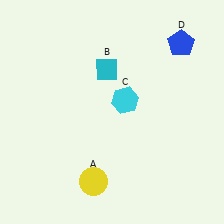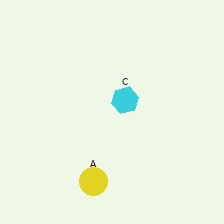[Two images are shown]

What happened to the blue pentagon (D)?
The blue pentagon (D) was removed in Image 2. It was in the top-right area of Image 1.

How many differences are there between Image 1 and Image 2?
There are 2 differences between the two images.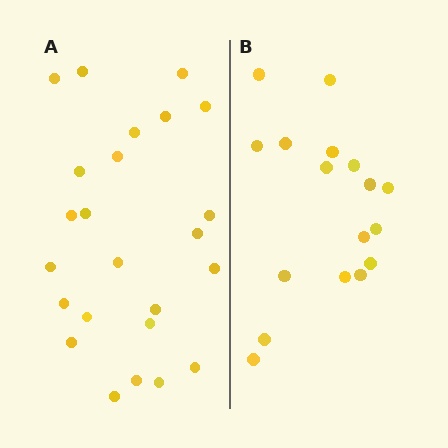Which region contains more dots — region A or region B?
Region A (the left region) has more dots.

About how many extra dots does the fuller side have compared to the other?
Region A has roughly 8 or so more dots than region B.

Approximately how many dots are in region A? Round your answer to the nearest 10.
About 20 dots. (The exact count is 24, which rounds to 20.)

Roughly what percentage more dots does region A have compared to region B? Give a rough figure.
About 40% more.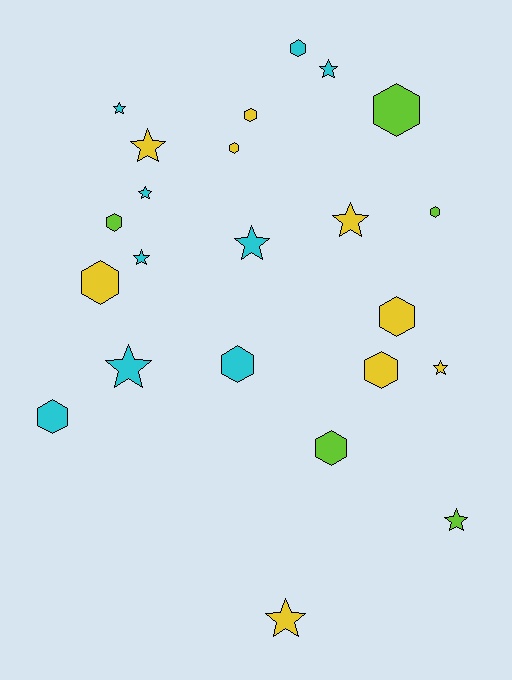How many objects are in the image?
There are 23 objects.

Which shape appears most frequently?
Hexagon, with 12 objects.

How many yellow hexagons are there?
There are 5 yellow hexagons.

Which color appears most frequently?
Cyan, with 9 objects.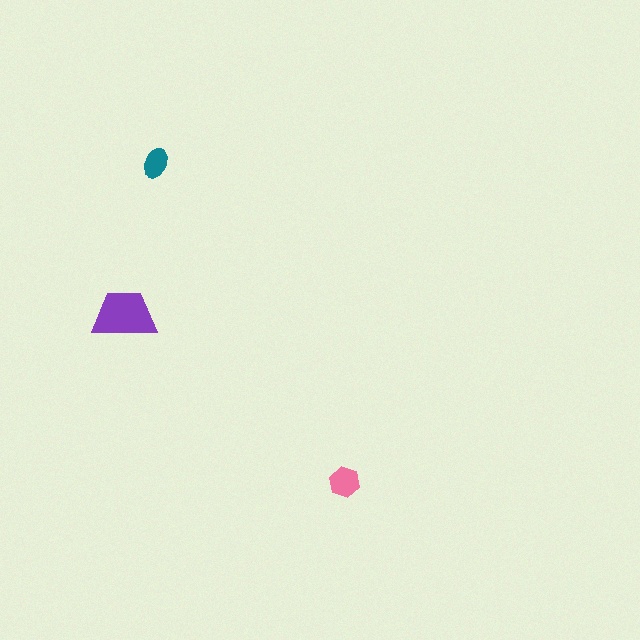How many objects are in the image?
There are 3 objects in the image.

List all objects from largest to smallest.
The purple trapezoid, the pink hexagon, the teal ellipse.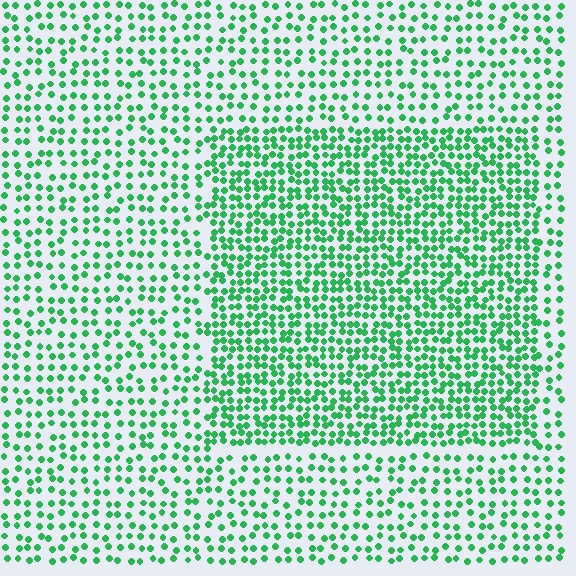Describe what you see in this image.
The image contains small green elements arranged at two different densities. A rectangle-shaped region is visible where the elements are more densely packed than the surrounding area.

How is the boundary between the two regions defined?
The boundary is defined by a change in element density (approximately 1.8x ratio). All elements are the same color, size, and shape.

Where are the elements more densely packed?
The elements are more densely packed inside the rectangle boundary.